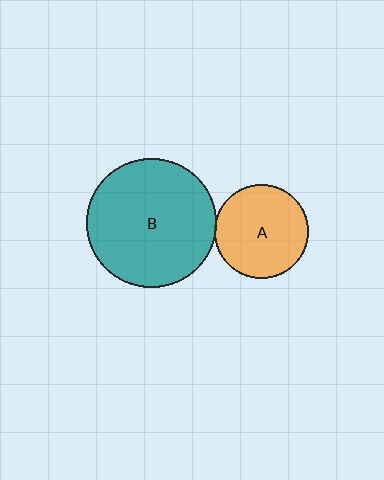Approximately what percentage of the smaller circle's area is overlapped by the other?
Approximately 5%.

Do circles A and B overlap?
Yes.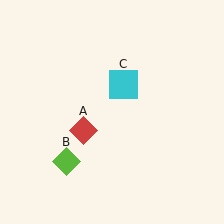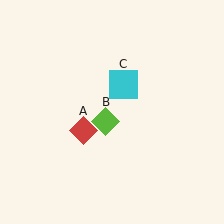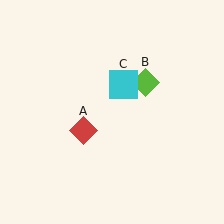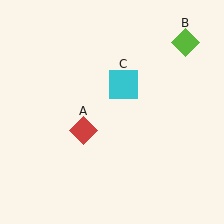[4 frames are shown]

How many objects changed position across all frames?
1 object changed position: lime diamond (object B).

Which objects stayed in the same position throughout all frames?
Red diamond (object A) and cyan square (object C) remained stationary.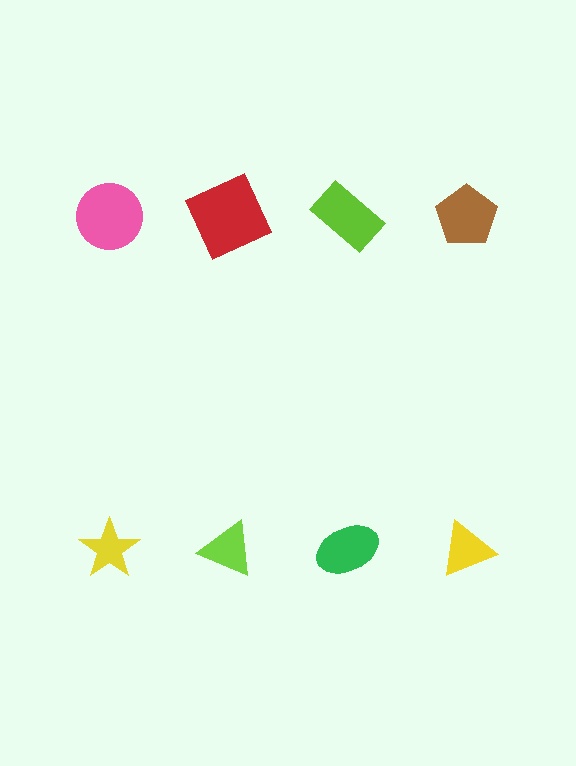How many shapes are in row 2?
4 shapes.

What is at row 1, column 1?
A pink circle.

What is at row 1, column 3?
A lime rectangle.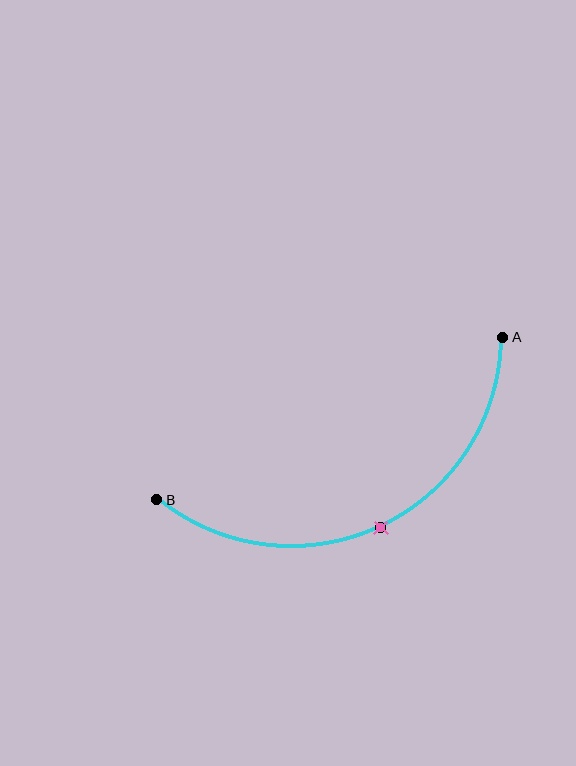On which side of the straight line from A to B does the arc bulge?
The arc bulges below the straight line connecting A and B.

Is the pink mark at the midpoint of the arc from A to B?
Yes. The pink mark lies on the arc at equal arc-length from both A and B — it is the arc midpoint.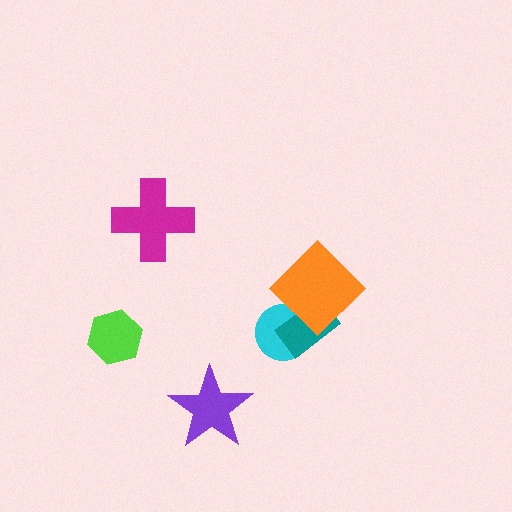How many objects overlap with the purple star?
0 objects overlap with the purple star.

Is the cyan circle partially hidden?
Yes, it is partially covered by another shape.